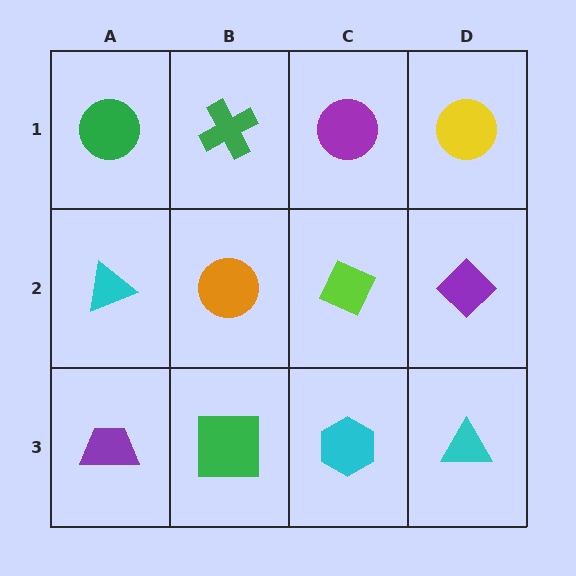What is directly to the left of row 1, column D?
A purple circle.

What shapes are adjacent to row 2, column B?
A green cross (row 1, column B), a green square (row 3, column B), a cyan triangle (row 2, column A), a lime diamond (row 2, column C).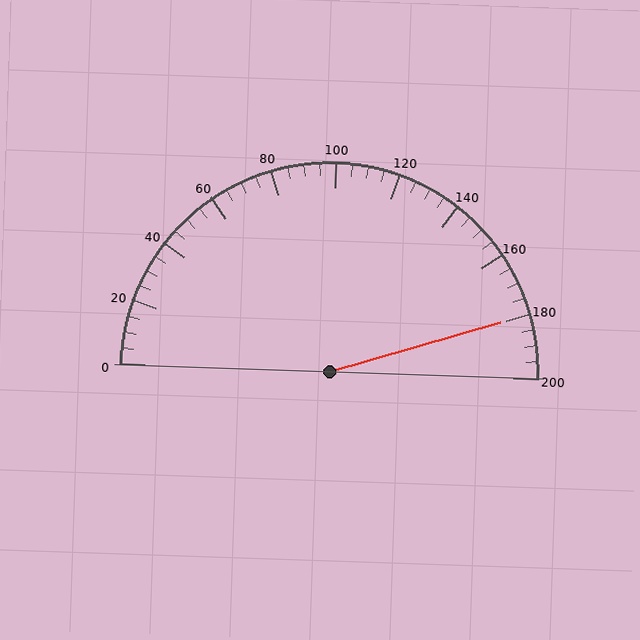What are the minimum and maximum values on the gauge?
The gauge ranges from 0 to 200.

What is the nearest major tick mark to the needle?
The nearest major tick mark is 180.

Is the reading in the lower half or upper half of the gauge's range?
The reading is in the upper half of the range (0 to 200).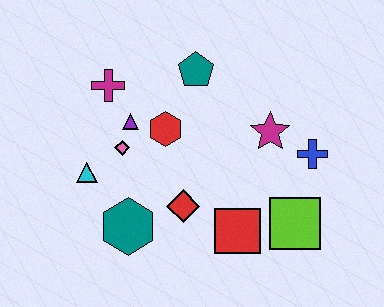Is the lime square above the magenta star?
No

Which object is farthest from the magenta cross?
The lime square is farthest from the magenta cross.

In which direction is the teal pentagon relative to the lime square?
The teal pentagon is above the lime square.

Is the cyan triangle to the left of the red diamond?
Yes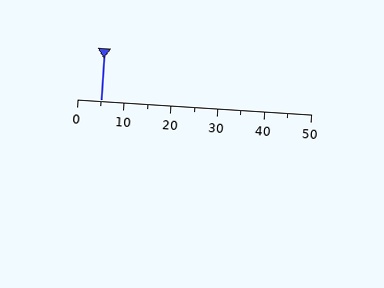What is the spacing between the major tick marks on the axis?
The major ticks are spaced 10 apart.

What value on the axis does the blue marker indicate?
The marker indicates approximately 5.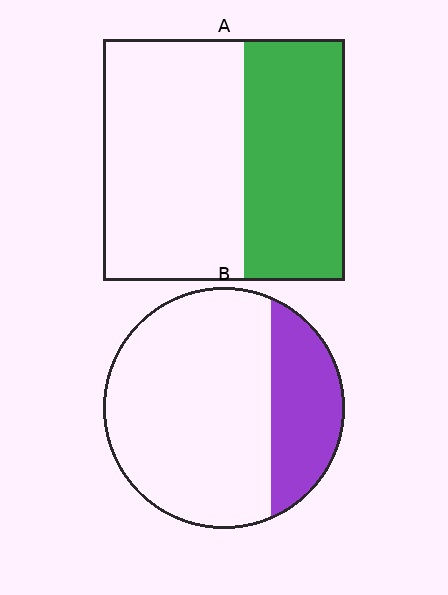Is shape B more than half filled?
No.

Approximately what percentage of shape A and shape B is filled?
A is approximately 40% and B is approximately 25%.